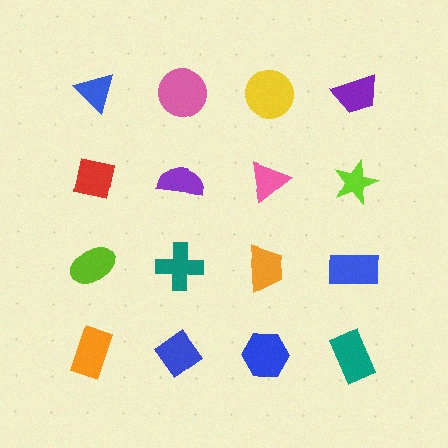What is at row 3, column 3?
An orange trapezoid.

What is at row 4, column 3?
A blue hexagon.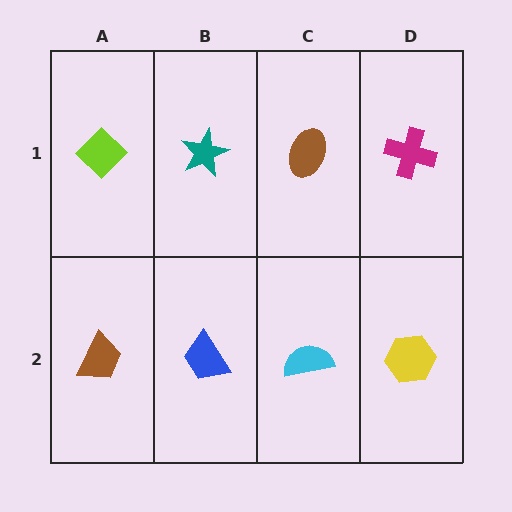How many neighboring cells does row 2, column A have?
2.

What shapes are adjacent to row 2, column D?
A magenta cross (row 1, column D), a cyan semicircle (row 2, column C).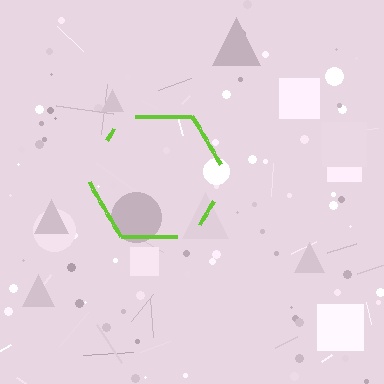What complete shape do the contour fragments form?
The contour fragments form a hexagon.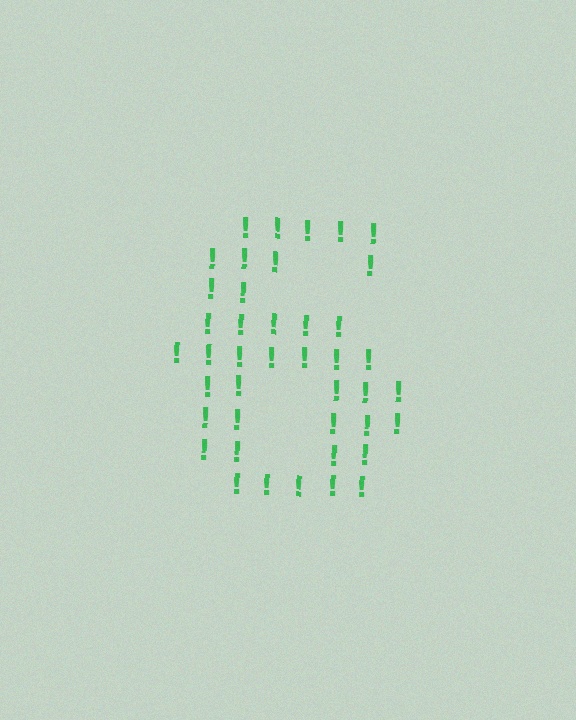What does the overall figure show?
The overall figure shows the digit 6.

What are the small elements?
The small elements are exclamation marks.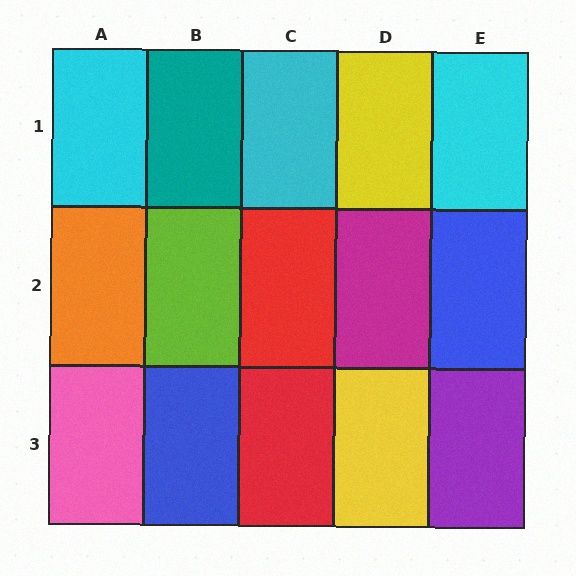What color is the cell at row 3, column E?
Purple.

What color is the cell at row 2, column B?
Lime.